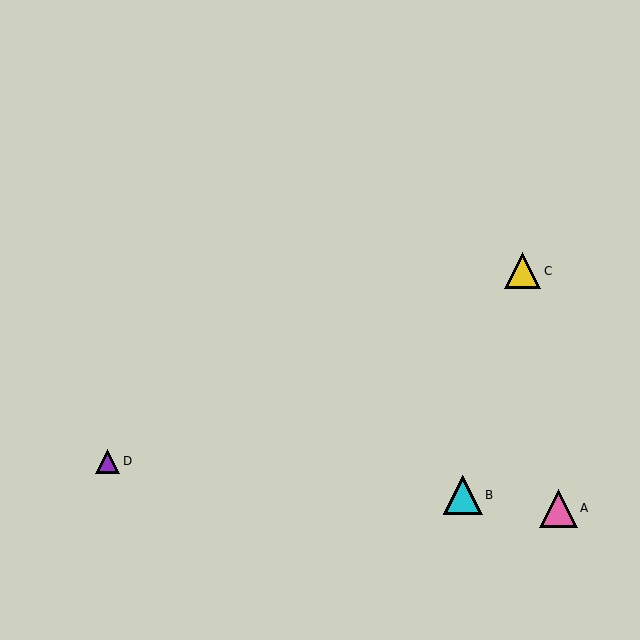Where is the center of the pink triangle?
The center of the pink triangle is at (558, 508).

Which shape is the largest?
The cyan triangle (labeled B) is the largest.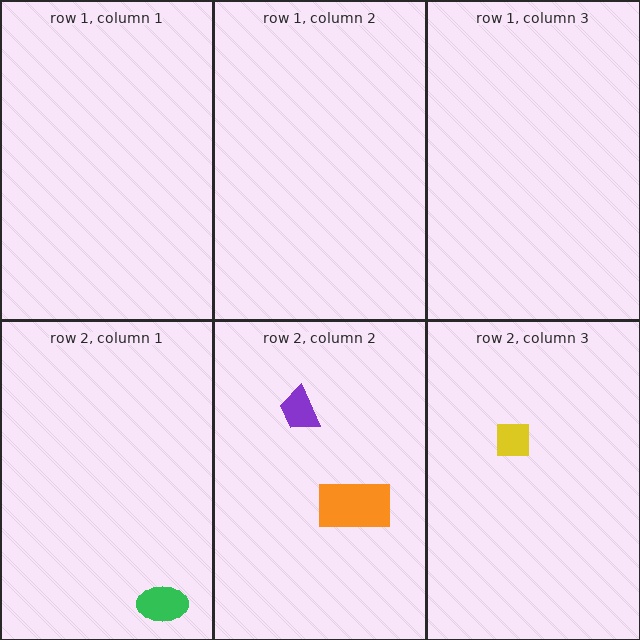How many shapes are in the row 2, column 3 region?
1.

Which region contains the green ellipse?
The row 2, column 1 region.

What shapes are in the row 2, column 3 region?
The yellow square.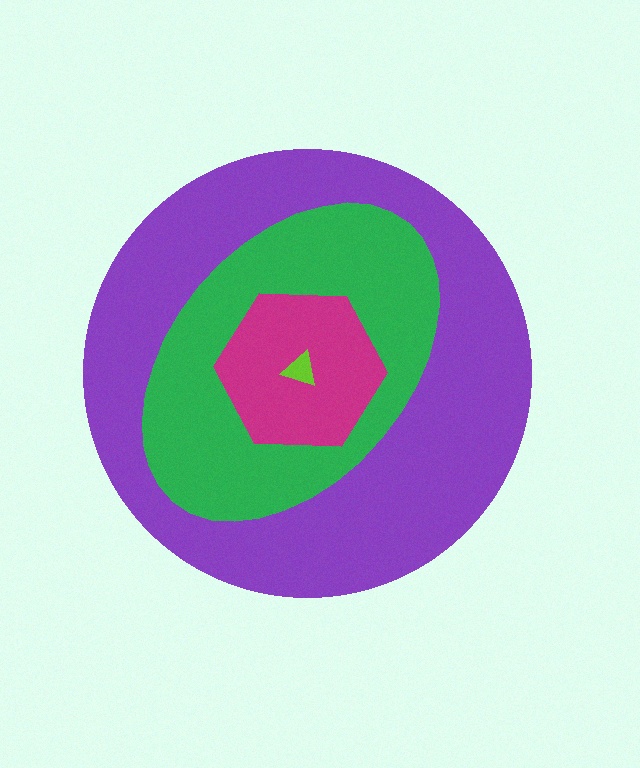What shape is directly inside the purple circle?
The green ellipse.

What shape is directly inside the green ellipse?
The magenta hexagon.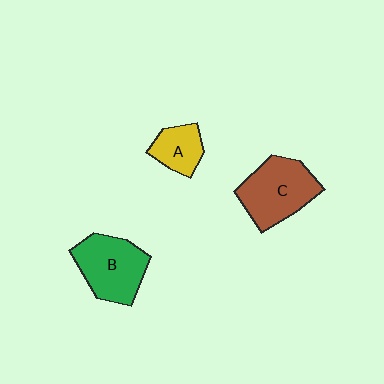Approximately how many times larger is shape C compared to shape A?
Approximately 1.9 times.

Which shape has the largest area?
Shape C (brown).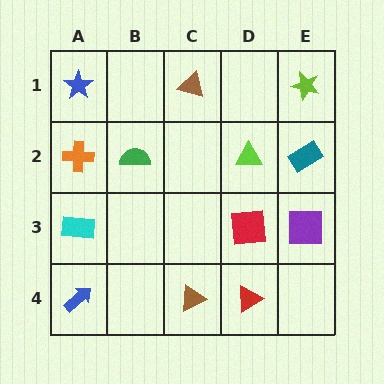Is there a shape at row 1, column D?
No, that cell is empty.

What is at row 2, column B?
A green semicircle.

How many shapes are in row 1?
3 shapes.